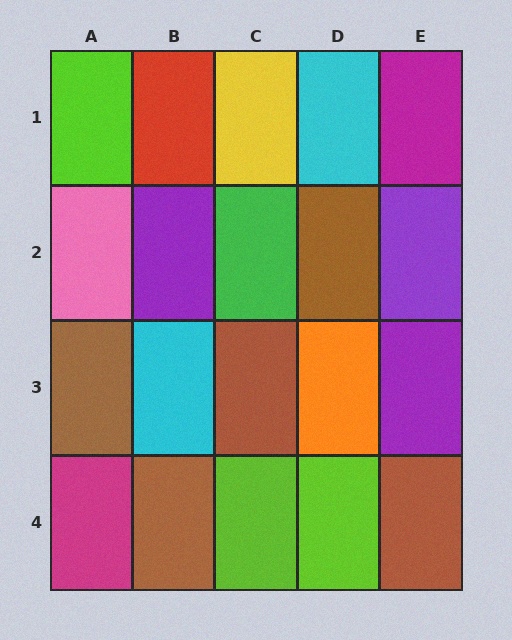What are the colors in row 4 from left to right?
Magenta, brown, lime, lime, brown.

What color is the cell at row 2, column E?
Purple.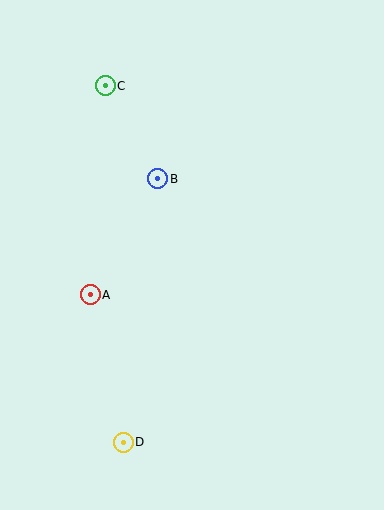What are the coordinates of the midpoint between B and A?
The midpoint between B and A is at (124, 237).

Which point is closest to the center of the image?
Point B at (158, 179) is closest to the center.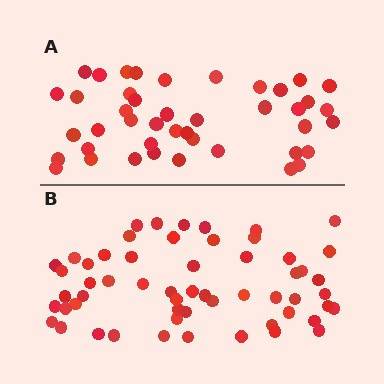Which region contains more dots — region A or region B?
Region B (the bottom region) has more dots.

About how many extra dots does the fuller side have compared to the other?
Region B has approximately 15 more dots than region A.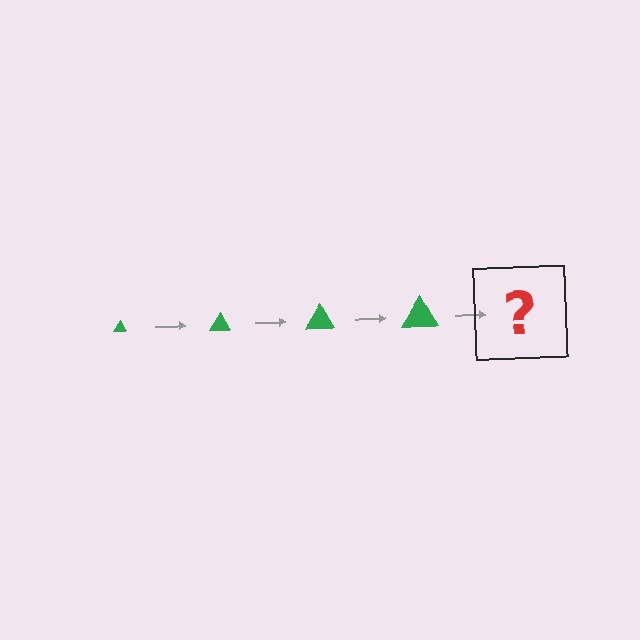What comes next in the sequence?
The next element should be a green triangle, larger than the previous one.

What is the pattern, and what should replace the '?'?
The pattern is that the triangle gets progressively larger each step. The '?' should be a green triangle, larger than the previous one.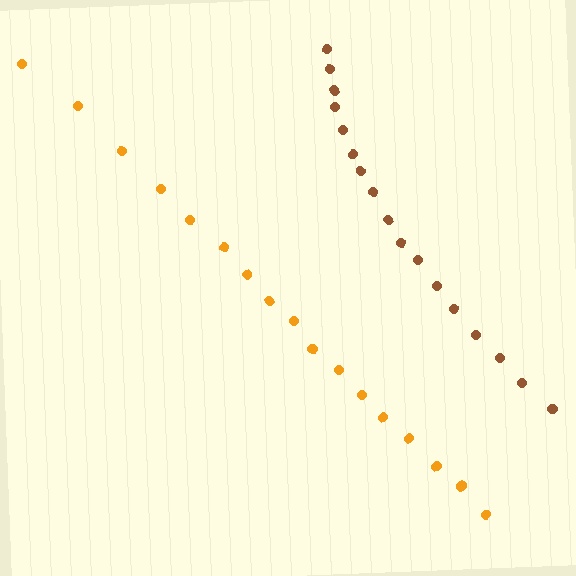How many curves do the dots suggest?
There are 2 distinct paths.